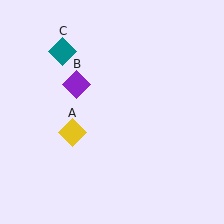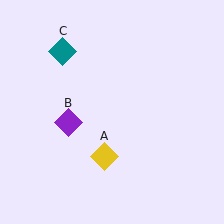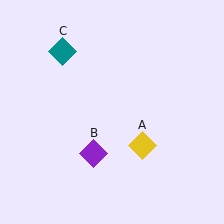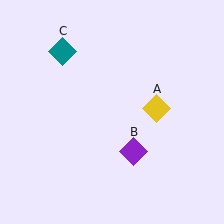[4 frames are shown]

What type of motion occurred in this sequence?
The yellow diamond (object A), purple diamond (object B) rotated counterclockwise around the center of the scene.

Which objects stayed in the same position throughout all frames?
Teal diamond (object C) remained stationary.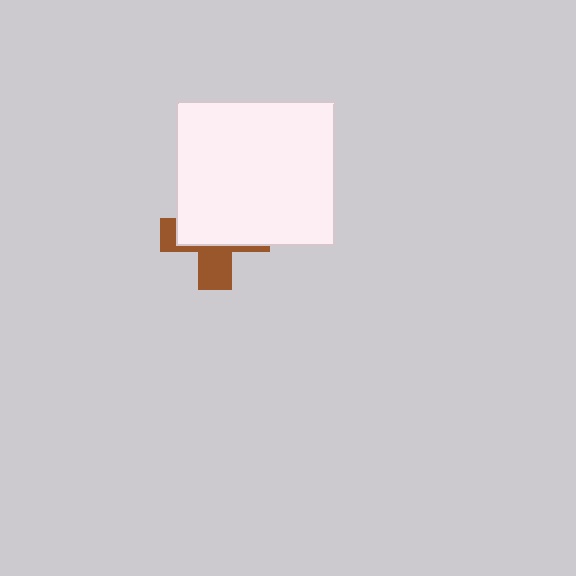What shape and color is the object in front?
The object in front is a white rectangle.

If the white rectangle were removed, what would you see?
You would see the complete brown cross.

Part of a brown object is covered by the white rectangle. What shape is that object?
It is a cross.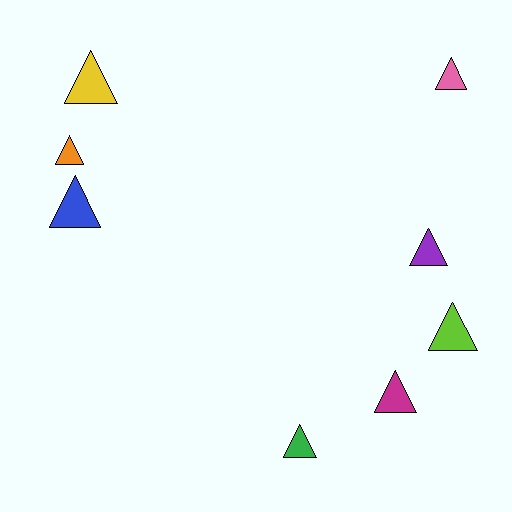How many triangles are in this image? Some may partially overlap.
There are 8 triangles.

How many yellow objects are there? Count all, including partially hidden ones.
There is 1 yellow object.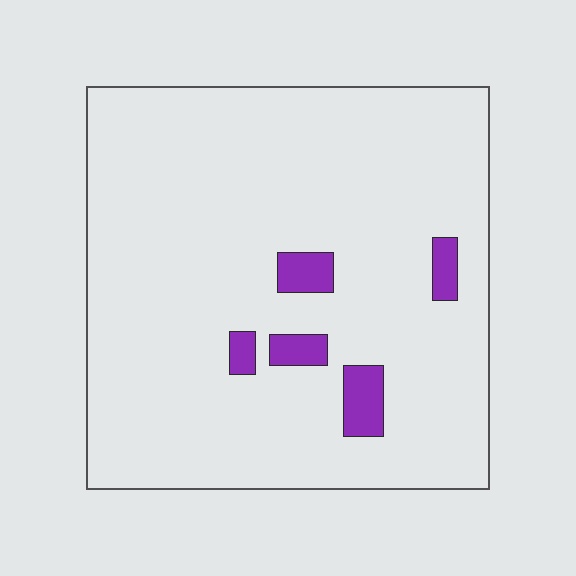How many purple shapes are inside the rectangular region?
5.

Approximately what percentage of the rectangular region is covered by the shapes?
Approximately 5%.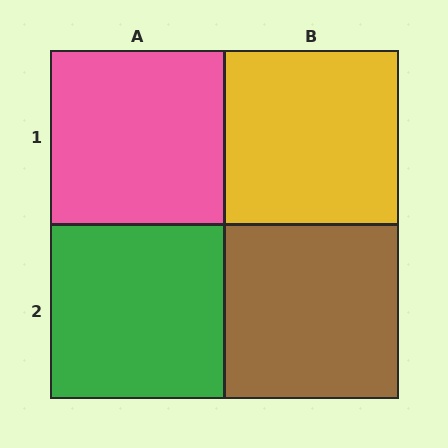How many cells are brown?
1 cell is brown.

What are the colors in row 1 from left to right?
Pink, yellow.